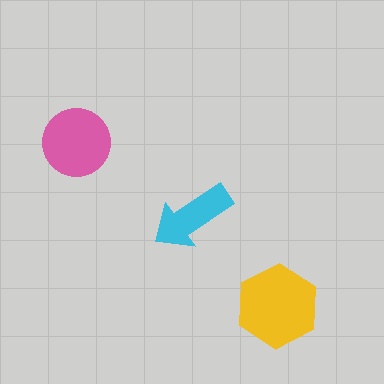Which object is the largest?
The yellow hexagon.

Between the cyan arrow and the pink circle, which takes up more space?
The pink circle.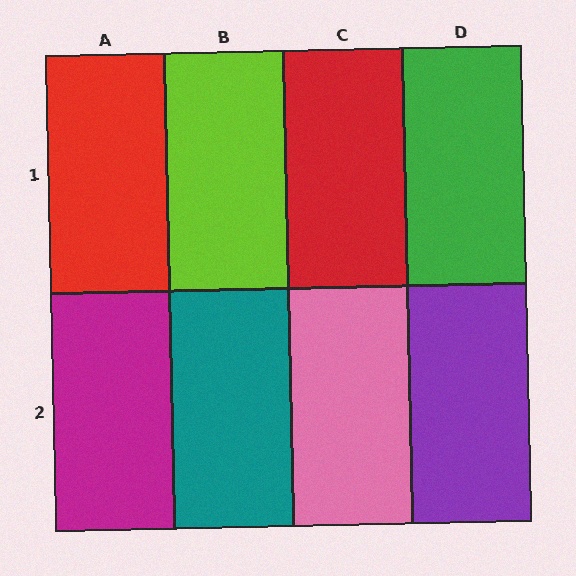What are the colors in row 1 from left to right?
Red, lime, red, green.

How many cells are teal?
1 cell is teal.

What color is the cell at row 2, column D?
Purple.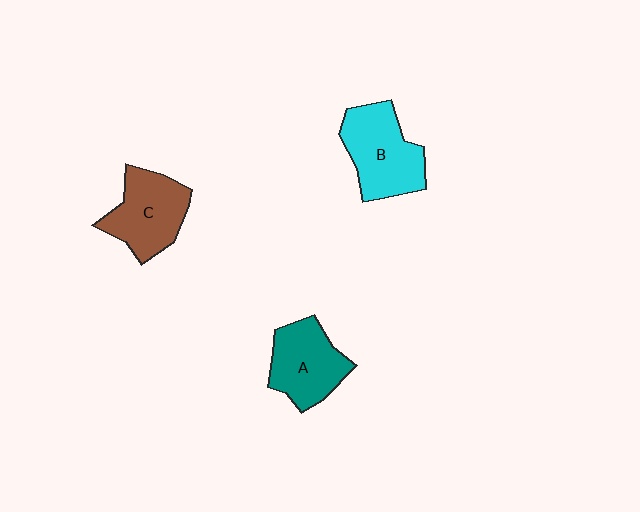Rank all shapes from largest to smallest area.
From largest to smallest: B (cyan), C (brown), A (teal).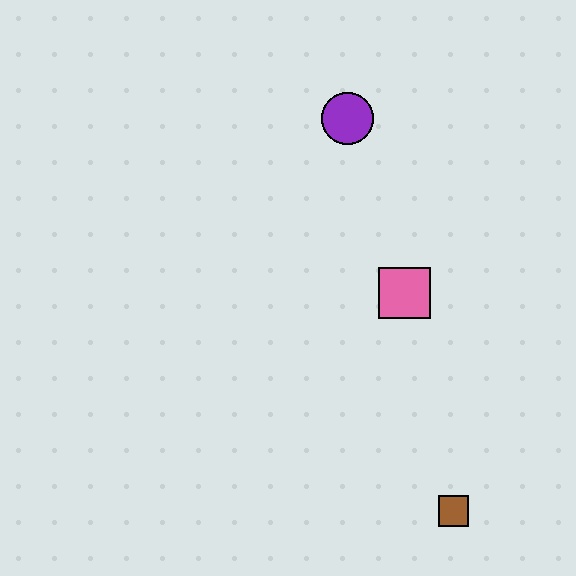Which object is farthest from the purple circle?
The brown square is farthest from the purple circle.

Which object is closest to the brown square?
The pink square is closest to the brown square.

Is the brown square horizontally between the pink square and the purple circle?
No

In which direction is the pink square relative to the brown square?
The pink square is above the brown square.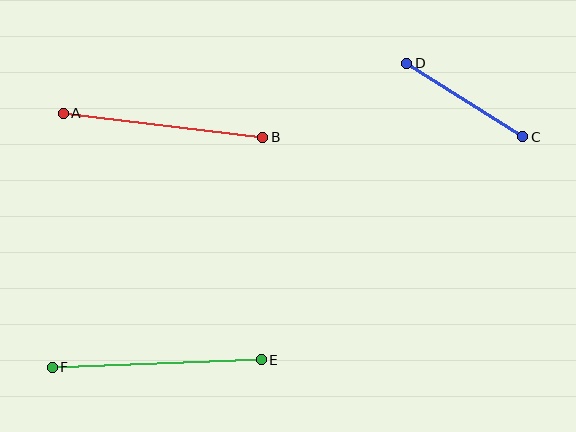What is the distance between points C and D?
The distance is approximately 138 pixels.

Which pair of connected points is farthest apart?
Points E and F are farthest apart.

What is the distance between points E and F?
The distance is approximately 209 pixels.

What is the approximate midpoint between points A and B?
The midpoint is at approximately (163, 125) pixels.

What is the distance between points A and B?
The distance is approximately 201 pixels.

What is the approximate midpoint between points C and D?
The midpoint is at approximately (465, 100) pixels.